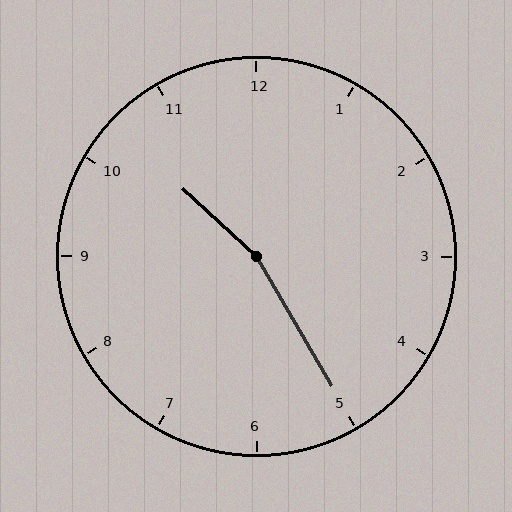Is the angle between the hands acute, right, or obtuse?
It is obtuse.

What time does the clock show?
10:25.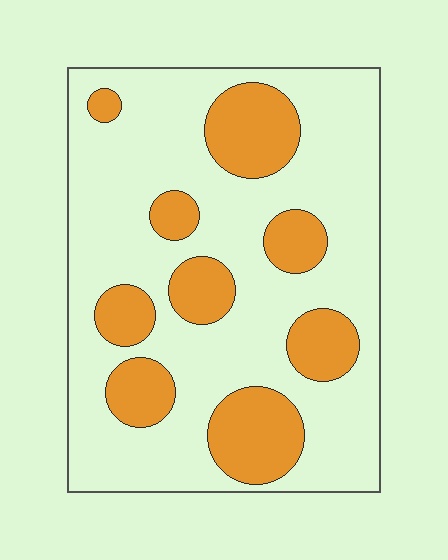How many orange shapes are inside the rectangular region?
9.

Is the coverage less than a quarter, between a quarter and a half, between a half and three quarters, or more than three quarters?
Between a quarter and a half.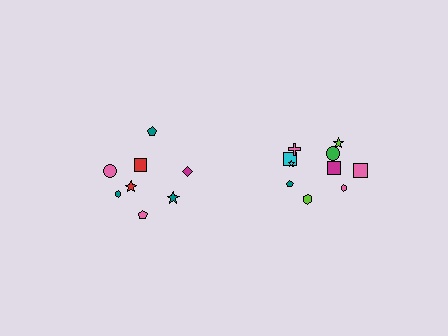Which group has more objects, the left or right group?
The right group.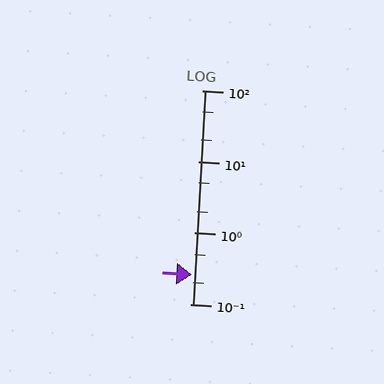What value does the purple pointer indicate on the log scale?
The pointer indicates approximately 0.26.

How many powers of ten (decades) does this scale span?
The scale spans 3 decades, from 0.1 to 100.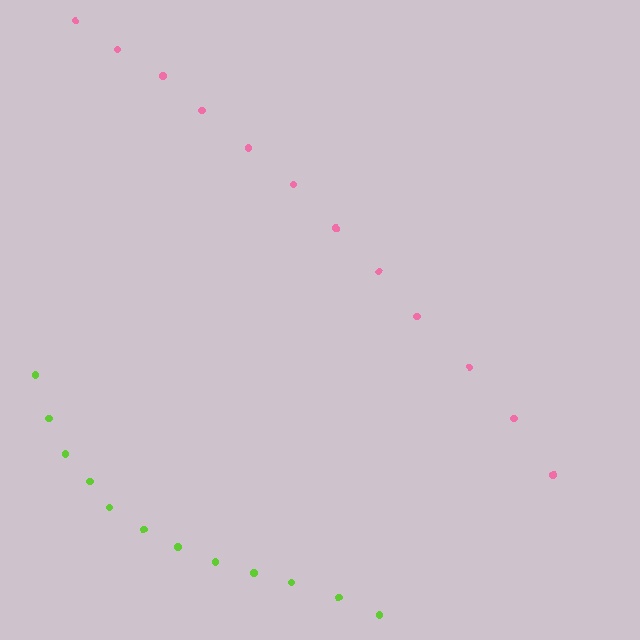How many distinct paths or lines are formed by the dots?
There are 2 distinct paths.